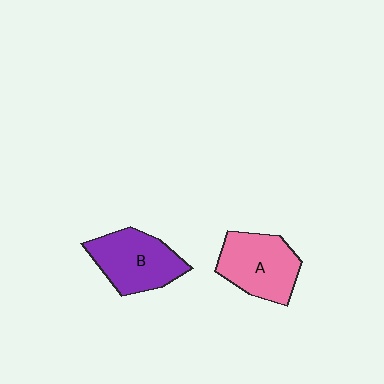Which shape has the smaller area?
Shape A (pink).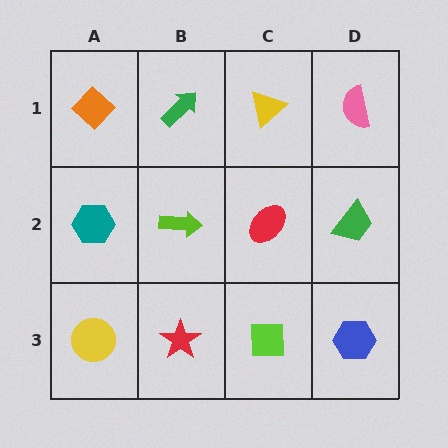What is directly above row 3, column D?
A green trapezoid.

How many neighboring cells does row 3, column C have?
3.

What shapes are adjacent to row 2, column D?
A pink semicircle (row 1, column D), a blue hexagon (row 3, column D), a red ellipse (row 2, column C).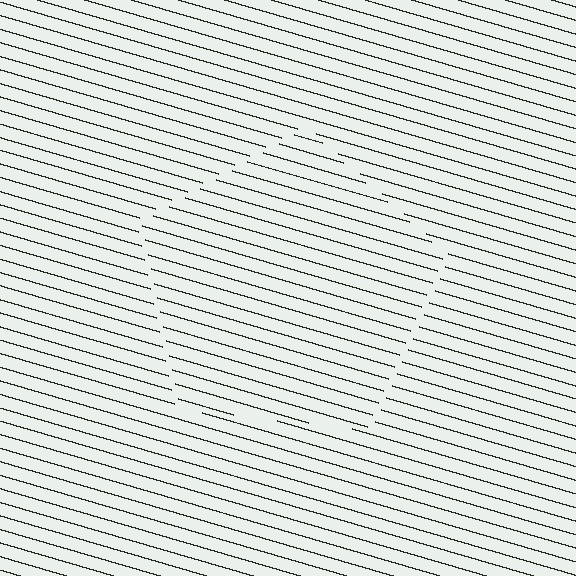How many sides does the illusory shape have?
5 sides — the line-ends trace a pentagon.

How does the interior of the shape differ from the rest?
The interior of the shape contains the same grating, shifted by half a period — the contour is defined by the phase discontinuity where line-ends from the inner and outer gratings abut.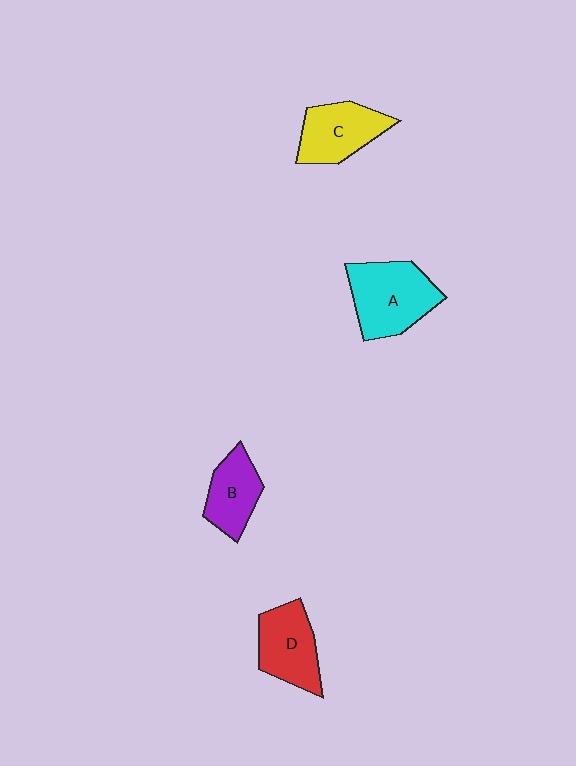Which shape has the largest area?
Shape A (cyan).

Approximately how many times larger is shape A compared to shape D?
Approximately 1.3 times.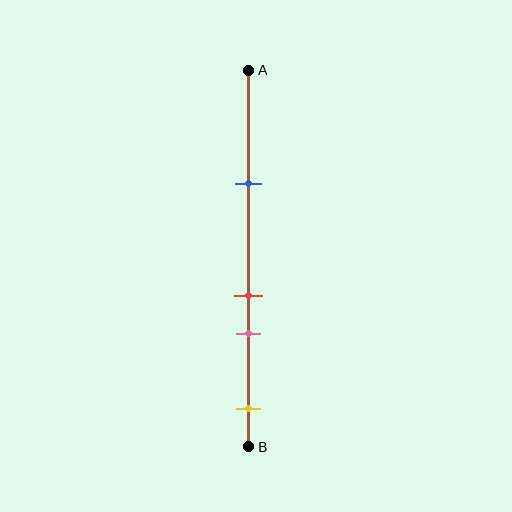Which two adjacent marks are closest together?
The red and pink marks are the closest adjacent pair.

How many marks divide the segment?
There are 4 marks dividing the segment.